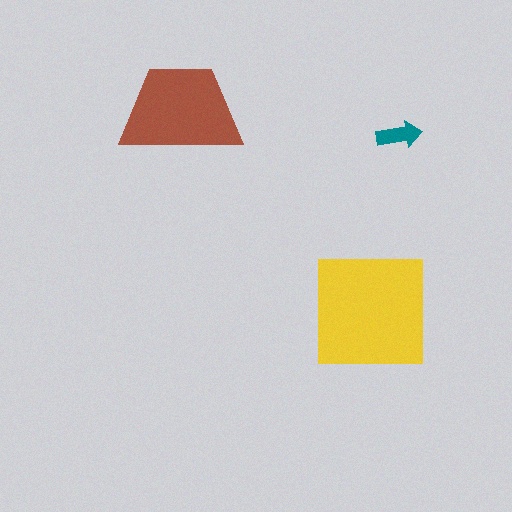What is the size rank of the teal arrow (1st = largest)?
3rd.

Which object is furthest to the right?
The teal arrow is rightmost.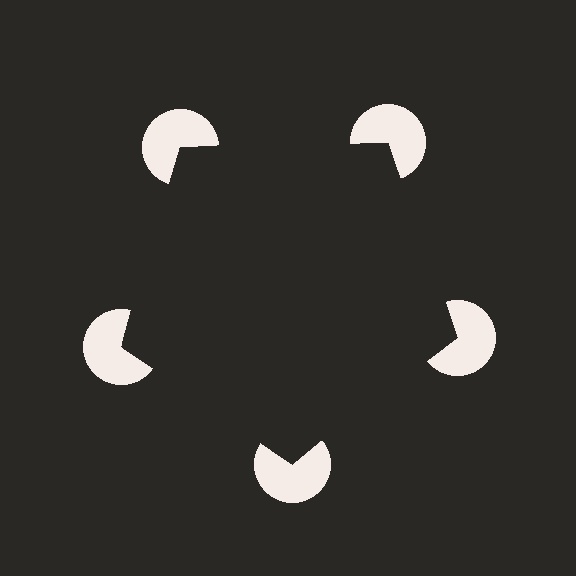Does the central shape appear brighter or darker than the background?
It typically appears slightly darker than the background, even though no actual brightness change is drawn.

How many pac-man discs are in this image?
There are 5 — one at each vertex of the illusory pentagon.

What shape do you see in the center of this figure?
An illusory pentagon — its edges are inferred from the aligned wedge cuts in the pac-man discs, not physically drawn.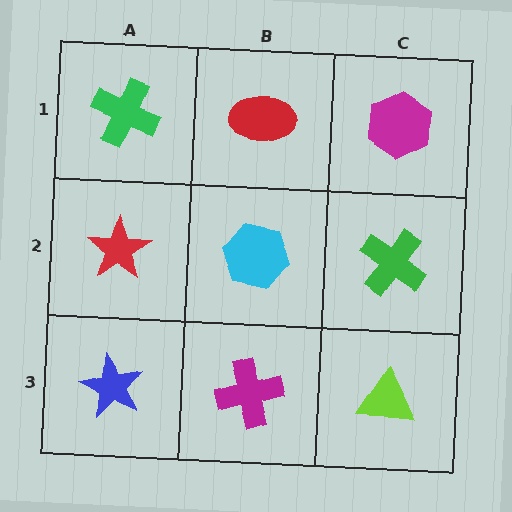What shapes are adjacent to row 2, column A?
A green cross (row 1, column A), a blue star (row 3, column A), a cyan hexagon (row 2, column B).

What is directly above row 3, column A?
A red star.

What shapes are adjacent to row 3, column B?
A cyan hexagon (row 2, column B), a blue star (row 3, column A), a lime triangle (row 3, column C).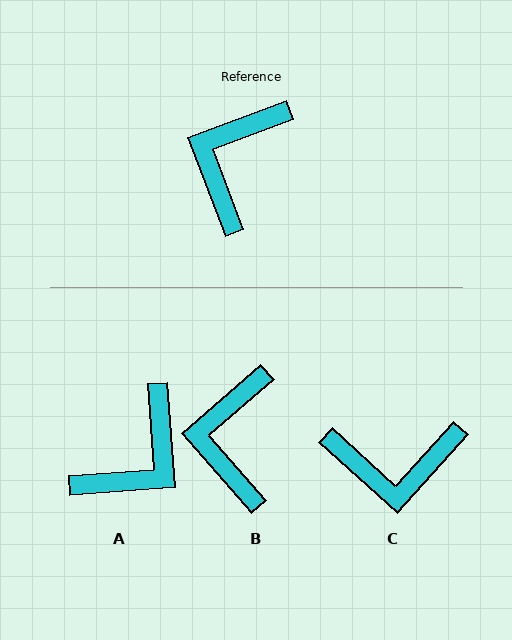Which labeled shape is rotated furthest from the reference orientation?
A, about 163 degrees away.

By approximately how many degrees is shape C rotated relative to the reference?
Approximately 117 degrees counter-clockwise.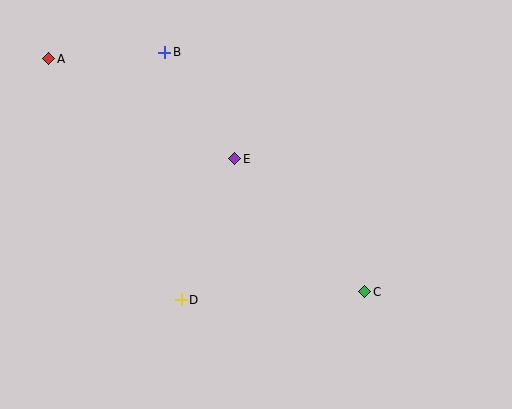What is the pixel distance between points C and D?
The distance between C and D is 184 pixels.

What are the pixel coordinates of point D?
Point D is at (181, 300).